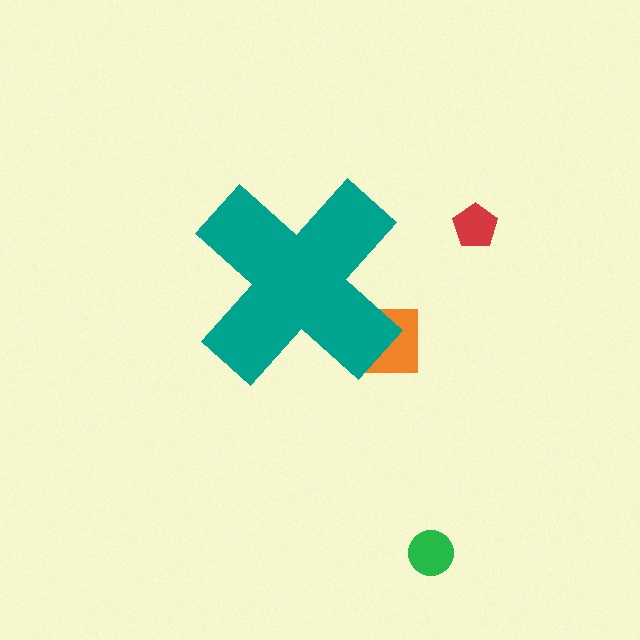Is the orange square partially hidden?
Yes, the orange square is partially hidden behind the teal cross.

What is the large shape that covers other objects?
A teal cross.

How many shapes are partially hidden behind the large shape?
1 shape is partially hidden.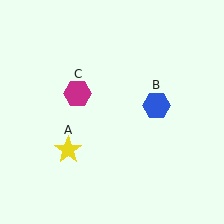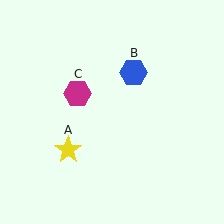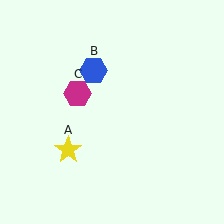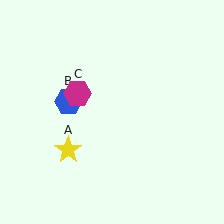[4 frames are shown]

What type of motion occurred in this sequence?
The blue hexagon (object B) rotated counterclockwise around the center of the scene.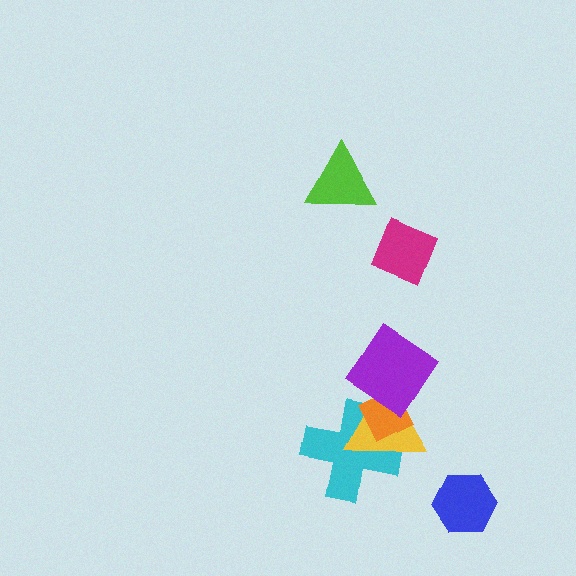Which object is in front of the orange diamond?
The purple diamond is in front of the orange diamond.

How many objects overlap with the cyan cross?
2 objects overlap with the cyan cross.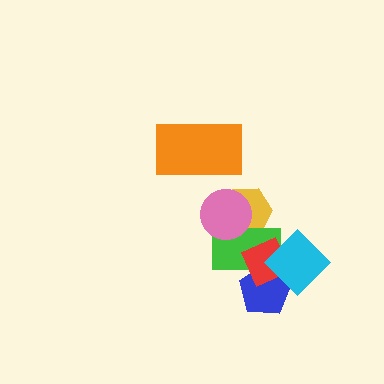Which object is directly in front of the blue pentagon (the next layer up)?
The red diamond is directly in front of the blue pentagon.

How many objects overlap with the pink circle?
2 objects overlap with the pink circle.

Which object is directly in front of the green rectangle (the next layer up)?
The blue pentagon is directly in front of the green rectangle.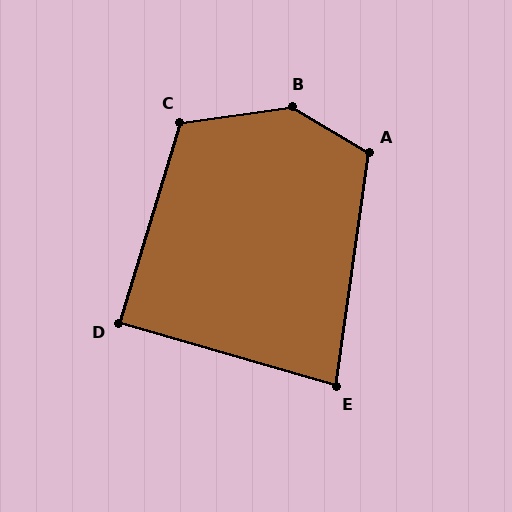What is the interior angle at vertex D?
Approximately 89 degrees (approximately right).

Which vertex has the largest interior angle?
B, at approximately 141 degrees.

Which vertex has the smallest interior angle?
E, at approximately 82 degrees.